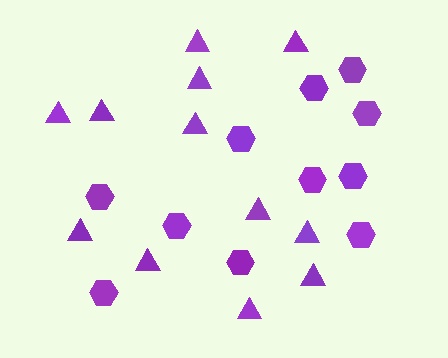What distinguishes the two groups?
There are 2 groups: one group of hexagons (11) and one group of triangles (12).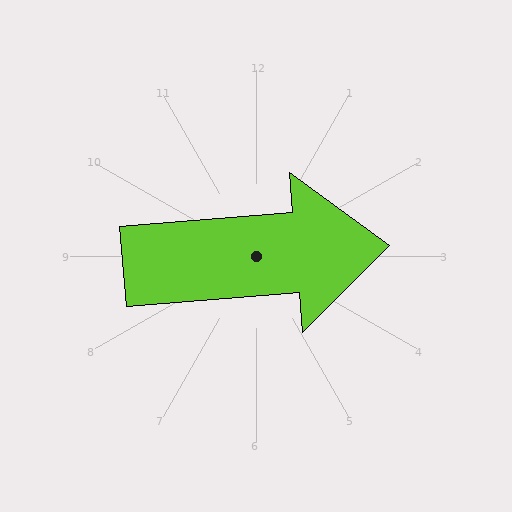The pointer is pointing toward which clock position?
Roughly 3 o'clock.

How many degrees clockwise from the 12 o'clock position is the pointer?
Approximately 85 degrees.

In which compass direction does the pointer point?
East.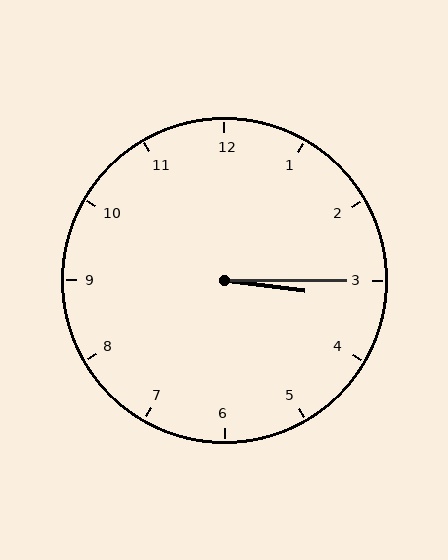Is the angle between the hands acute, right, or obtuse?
It is acute.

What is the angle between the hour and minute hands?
Approximately 8 degrees.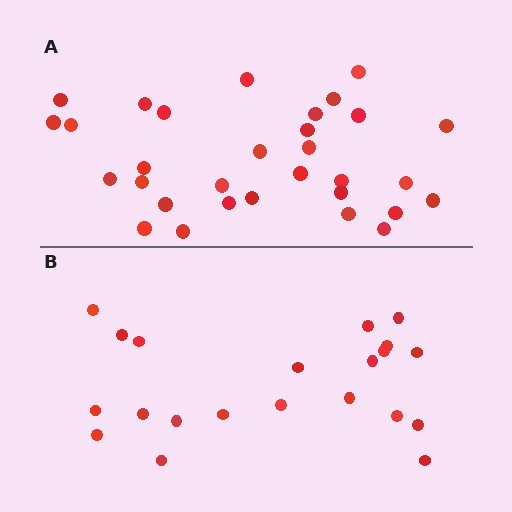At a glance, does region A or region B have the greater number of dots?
Region A (the top region) has more dots.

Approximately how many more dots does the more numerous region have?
Region A has roughly 10 or so more dots than region B.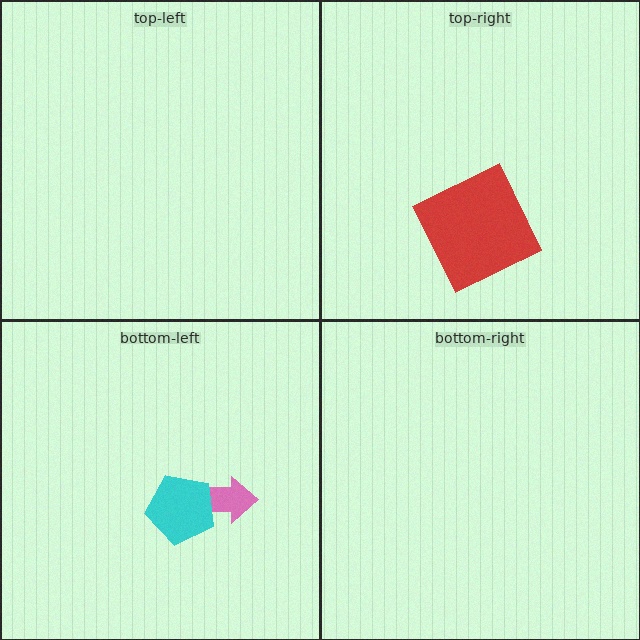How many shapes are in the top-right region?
1.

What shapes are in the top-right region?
The red square.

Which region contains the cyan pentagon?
The bottom-left region.